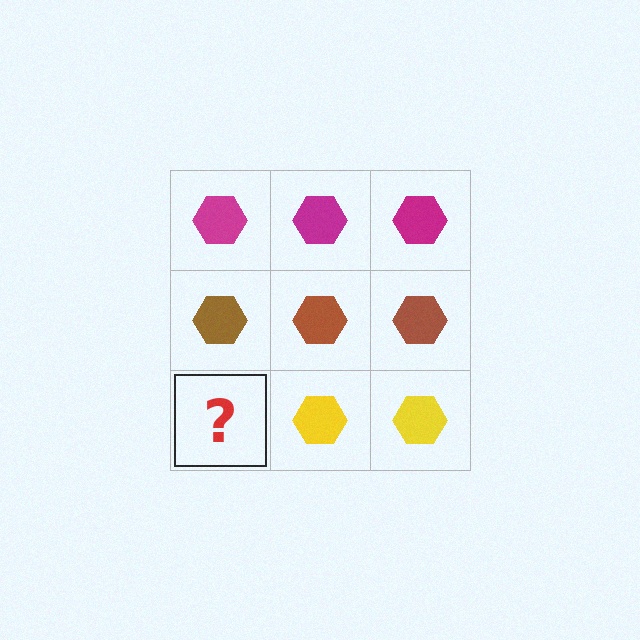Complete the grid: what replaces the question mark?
The question mark should be replaced with a yellow hexagon.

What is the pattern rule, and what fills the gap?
The rule is that each row has a consistent color. The gap should be filled with a yellow hexagon.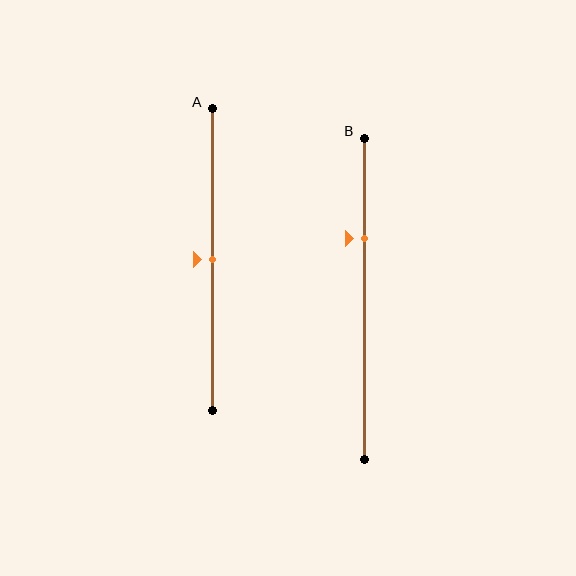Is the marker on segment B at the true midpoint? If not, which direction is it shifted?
No, the marker on segment B is shifted upward by about 19% of the segment length.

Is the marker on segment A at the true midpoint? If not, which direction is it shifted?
Yes, the marker on segment A is at the true midpoint.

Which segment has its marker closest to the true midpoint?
Segment A has its marker closest to the true midpoint.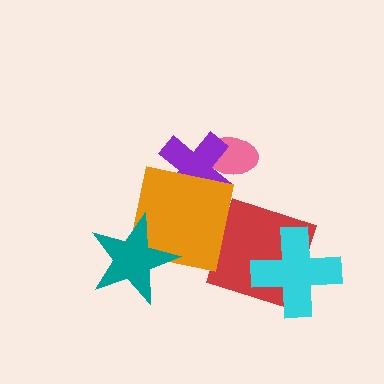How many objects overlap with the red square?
1 object overlaps with the red square.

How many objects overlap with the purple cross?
2 objects overlap with the purple cross.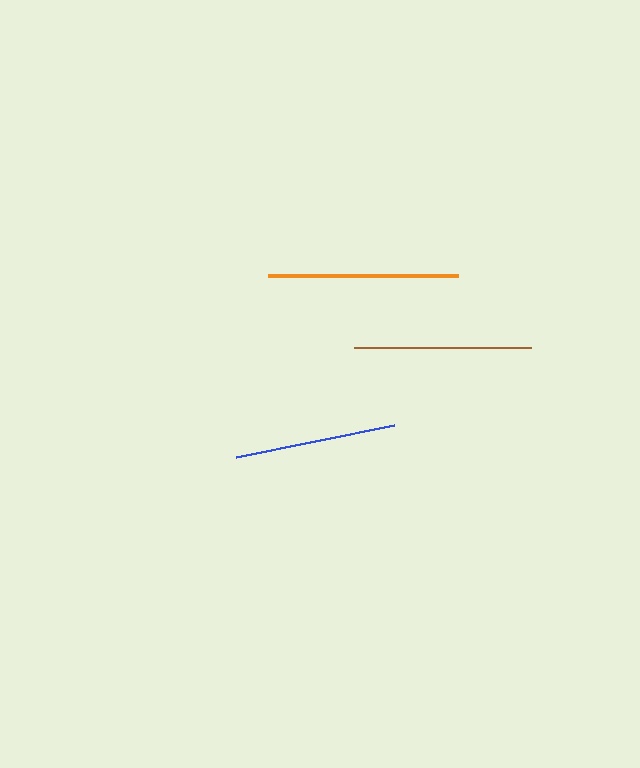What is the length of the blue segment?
The blue segment is approximately 161 pixels long.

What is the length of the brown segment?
The brown segment is approximately 177 pixels long.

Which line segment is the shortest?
The blue line is the shortest at approximately 161 pixels.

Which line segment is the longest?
The orange line is the longest at approximately 190 pixels.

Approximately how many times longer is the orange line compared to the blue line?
The orange line is approximately 1.2 times the length of the blue line.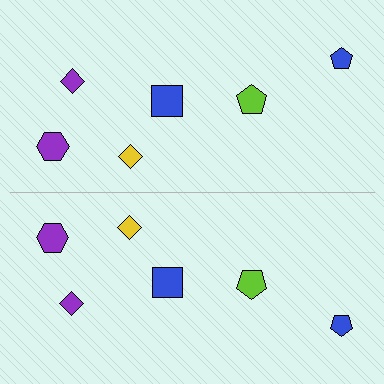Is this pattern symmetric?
Yes, this pattern has bilateral (reflection) symmetry.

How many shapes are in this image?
There are 12 shapes in this image.